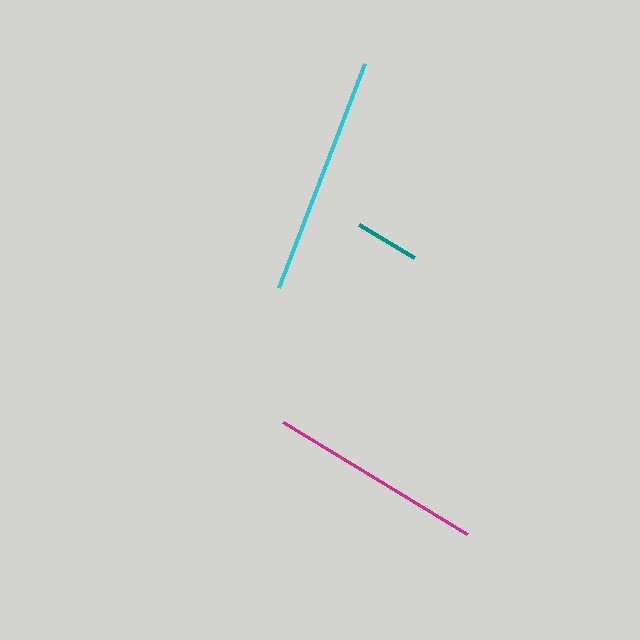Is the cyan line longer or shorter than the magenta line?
The cyan line is longer than the magenta line.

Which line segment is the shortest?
The teal line is the shortest at approximately 64 pixels.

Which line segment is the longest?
The cyan line is the longest at approximately 240 pixels.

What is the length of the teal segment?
The teal segment is approximately 64 pixels long.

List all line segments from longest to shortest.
From longest to shortest: cyan, magenta, teal.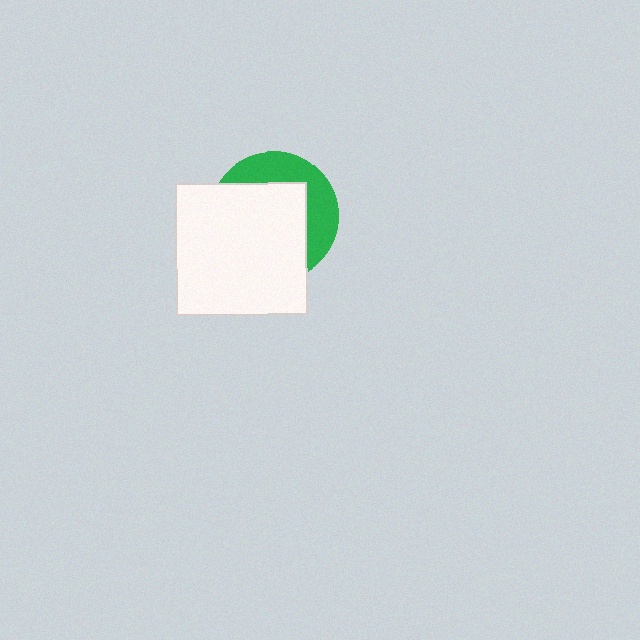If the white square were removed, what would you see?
You would see the complete green circle.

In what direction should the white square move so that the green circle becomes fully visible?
The white square should move toward the lower-left. That is the shortest direction to clear the overlap and leave the green circle fully visible.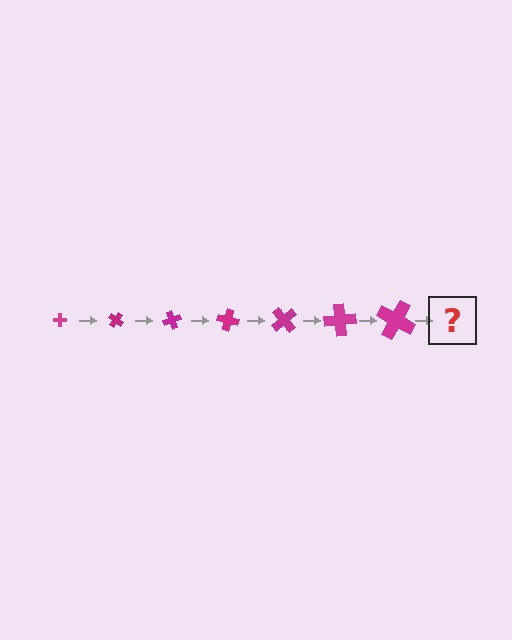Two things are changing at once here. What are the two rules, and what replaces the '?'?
The two rules are that the cross grows larger each step and it rotates 35 degrees each step. The '?' should be a cross, larger than the previous one and rotated 245 degrees from the start.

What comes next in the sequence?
The next element should be a cross, larger than the previous one and rotated 245 degrees from the start.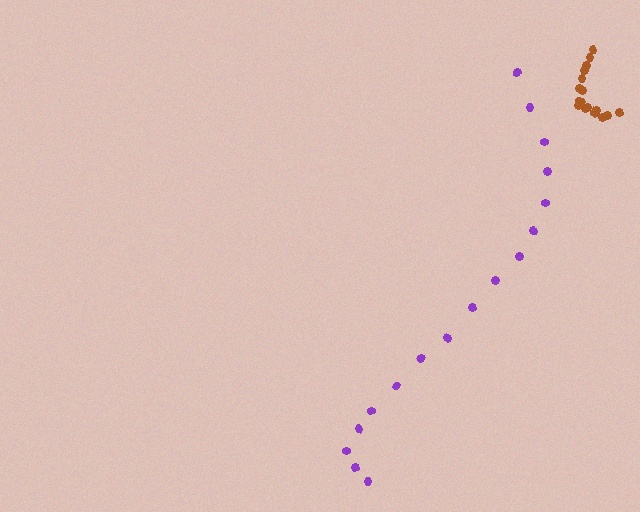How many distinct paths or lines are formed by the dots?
There are 2 distinct paths.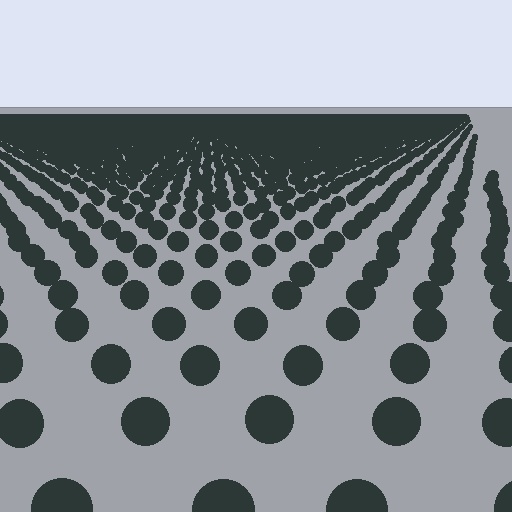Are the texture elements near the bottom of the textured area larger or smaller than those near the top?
Larger. Near the bottom, elements are closer to the viewer and appear at a bigger on-screen size.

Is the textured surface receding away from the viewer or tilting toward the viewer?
The surface is receding away from the viewer. Texture elements get smaller and denser toward the top.